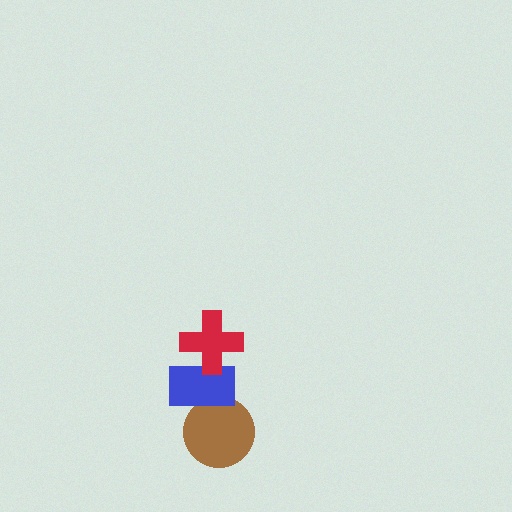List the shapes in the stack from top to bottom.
From top to bottom: the red cross, the blue rectangle, the brown circle.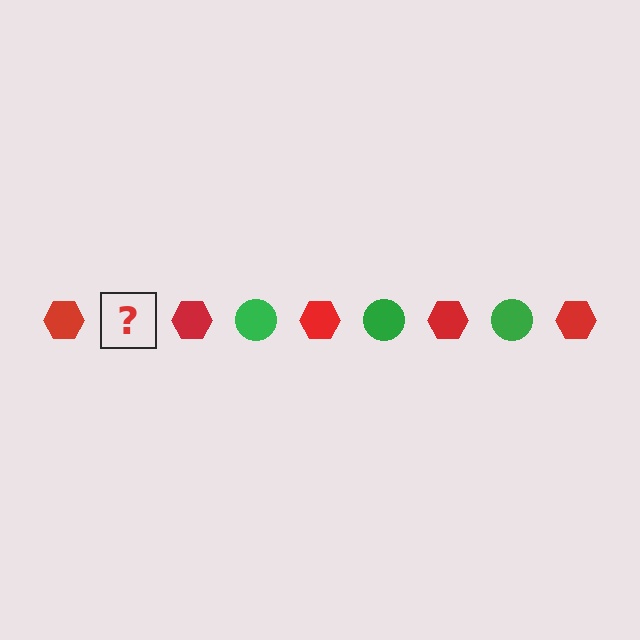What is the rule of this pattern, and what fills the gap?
The rule is that the pattern alternates between red hexagon and green circle. The gap should be filled with a green circle.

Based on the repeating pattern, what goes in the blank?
The blank should be a green circle.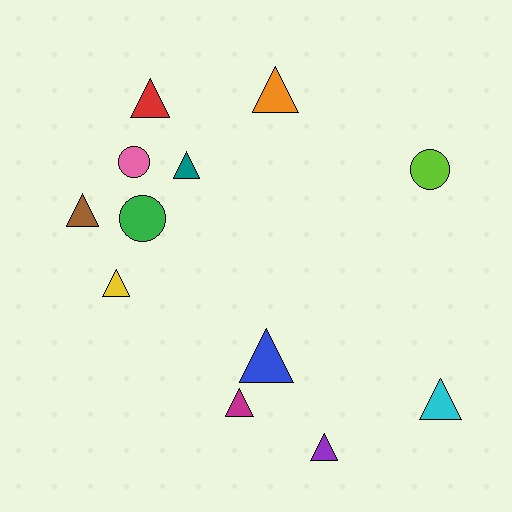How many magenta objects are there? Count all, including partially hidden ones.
There is 1 magenta object.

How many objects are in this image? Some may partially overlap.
There are 12 objects.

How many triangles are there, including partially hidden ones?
There are 9 triangles.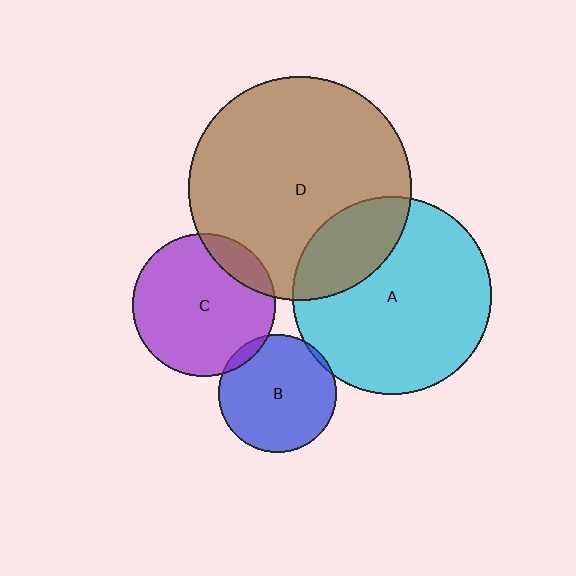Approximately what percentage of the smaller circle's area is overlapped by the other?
Approximately 5%.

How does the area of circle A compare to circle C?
Approximately 1.9 times.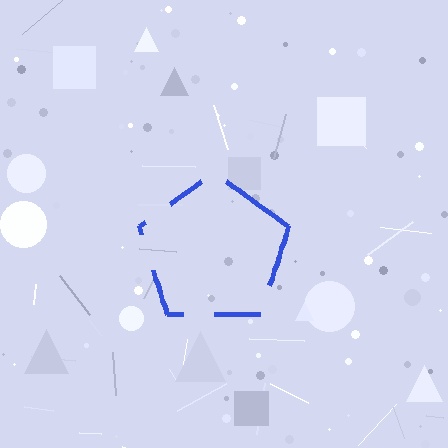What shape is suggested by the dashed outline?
The dashed outline suggests a pentagon.